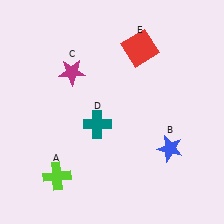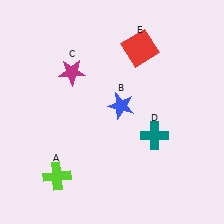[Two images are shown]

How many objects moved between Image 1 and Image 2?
2 objects moved between the two images.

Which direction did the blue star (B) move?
The blue star (B) moved left.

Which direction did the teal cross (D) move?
The teal cross (D) moved right.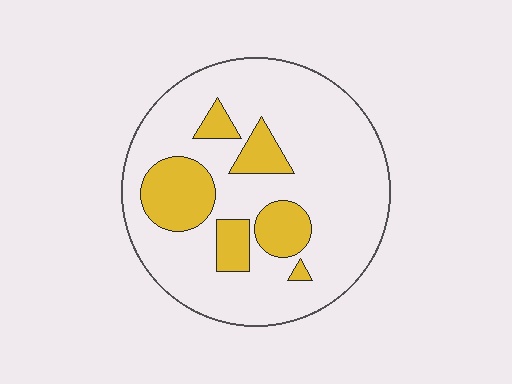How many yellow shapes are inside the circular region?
6.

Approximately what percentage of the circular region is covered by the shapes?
Approximately 20%.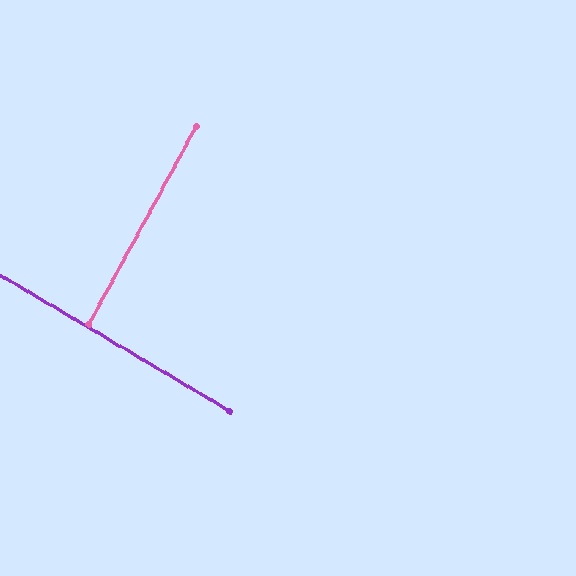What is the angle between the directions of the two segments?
Approximately 88 degrees.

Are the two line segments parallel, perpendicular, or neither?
Perpendicular — they meet at approximately 88°.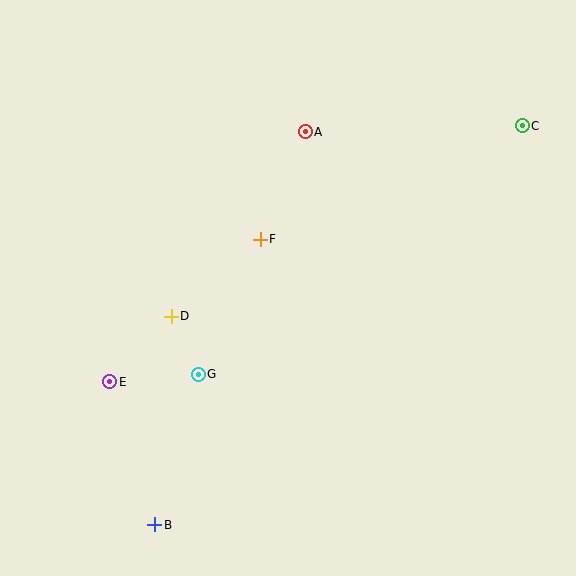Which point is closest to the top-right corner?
Point C is closest to the top-right corner.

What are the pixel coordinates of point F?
Point F is at (260, 239).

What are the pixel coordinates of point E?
Point E is at (110, 382).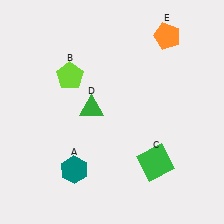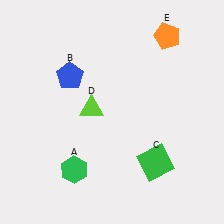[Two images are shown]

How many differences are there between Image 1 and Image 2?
There are 3 differences between the two images.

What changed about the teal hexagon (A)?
In Image 1, A is teal. In Image 2, it changed to green.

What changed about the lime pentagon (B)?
In Image 1, B is lime. In Image 2, it changed to blue.